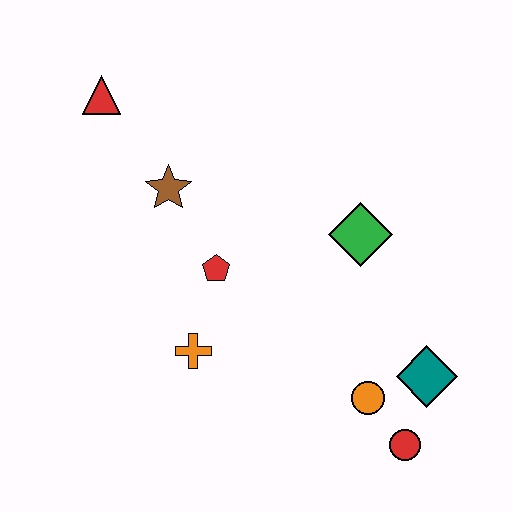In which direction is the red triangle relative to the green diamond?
The red triangle is to the left of the green diamond.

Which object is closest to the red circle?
The orange circle is closest to the red circle.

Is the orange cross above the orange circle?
Yes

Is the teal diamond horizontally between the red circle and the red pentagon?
No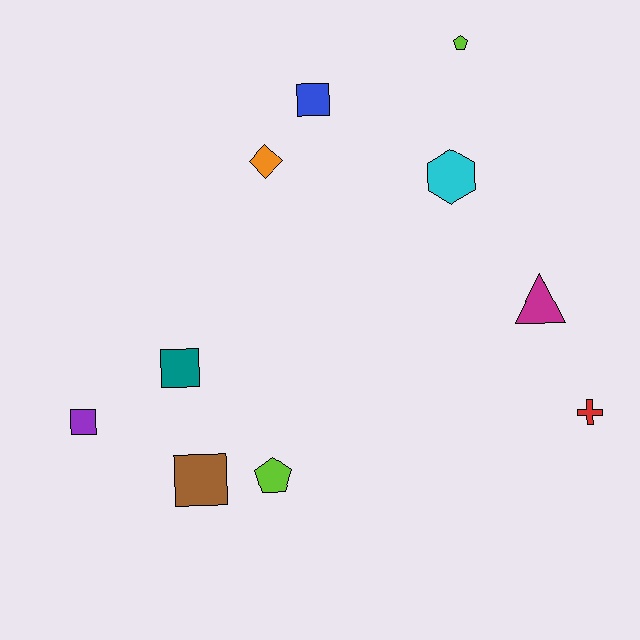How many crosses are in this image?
There is 1 cross.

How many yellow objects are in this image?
There are no yellow objects.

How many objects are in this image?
There are 10 objects.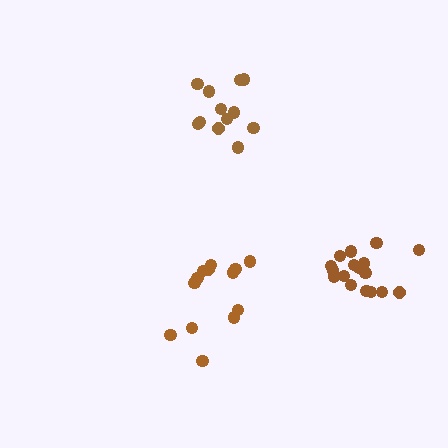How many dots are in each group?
Group 1: 17 dots, Group 2: 13 dots, Group 3: 12 dots (42 total).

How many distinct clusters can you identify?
There are 3 distinct clusters.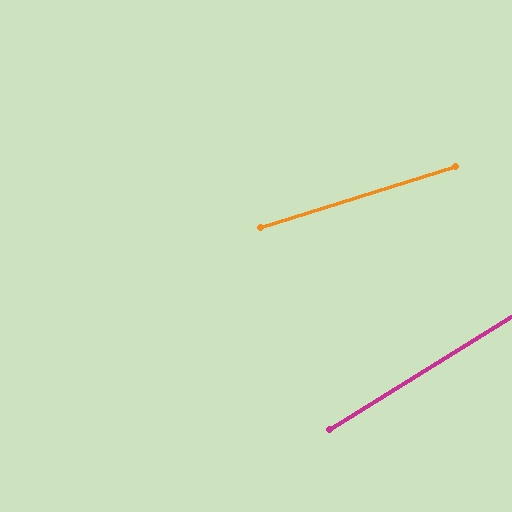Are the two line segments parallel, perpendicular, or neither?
Neither parallel nor perpendicular — they differ by about 15°.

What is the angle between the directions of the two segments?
Approximately 15 degrees.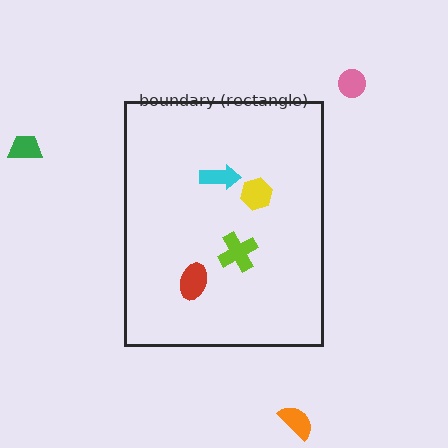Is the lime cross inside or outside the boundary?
Inside.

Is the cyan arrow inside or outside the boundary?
Inside.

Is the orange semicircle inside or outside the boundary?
Outside.